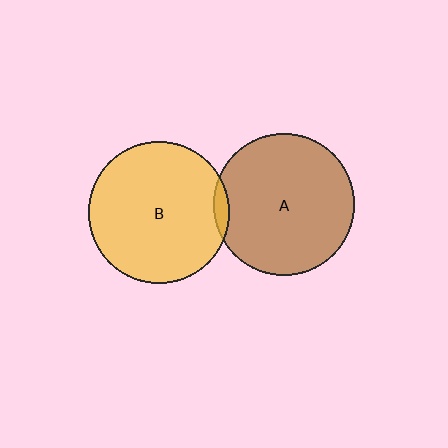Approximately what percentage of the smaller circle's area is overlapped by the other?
Approximately 5%.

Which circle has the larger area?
Circle B (yellow).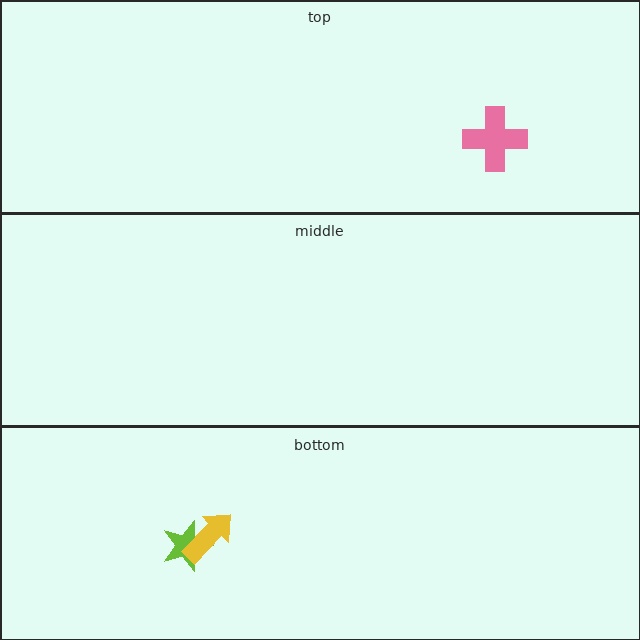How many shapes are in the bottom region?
2.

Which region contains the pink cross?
The top region.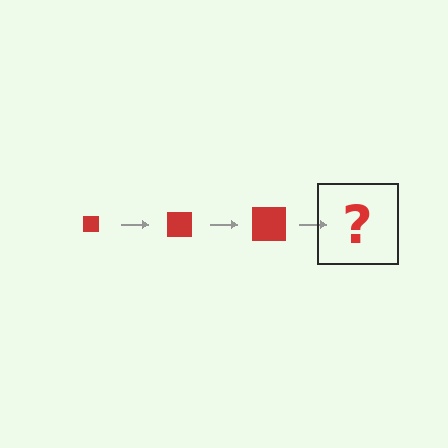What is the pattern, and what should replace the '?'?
The pattern is that the square gets progressively larger each step. The '?' should be a red square, larger than the previous one.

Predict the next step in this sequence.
The next step is a red square, larger than the previous one.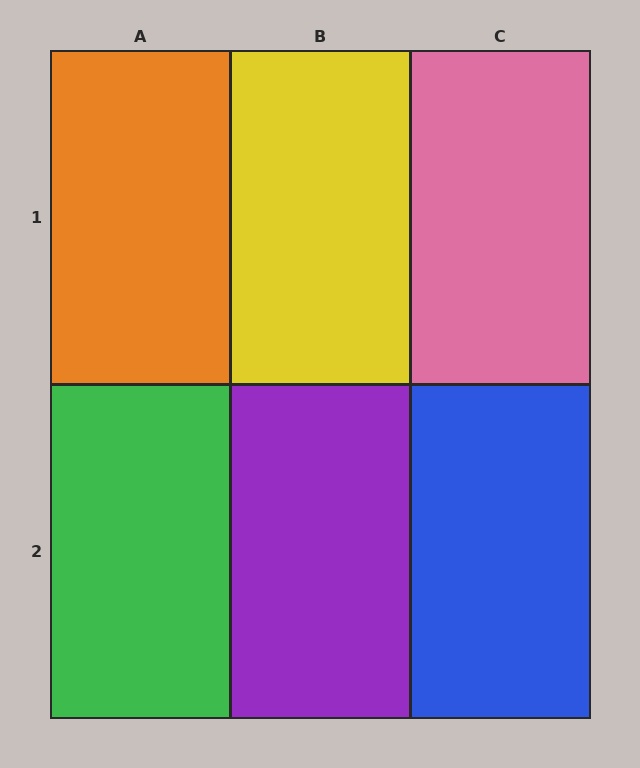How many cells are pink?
1 cell is pink.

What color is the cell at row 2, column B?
Purple.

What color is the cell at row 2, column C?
Blue.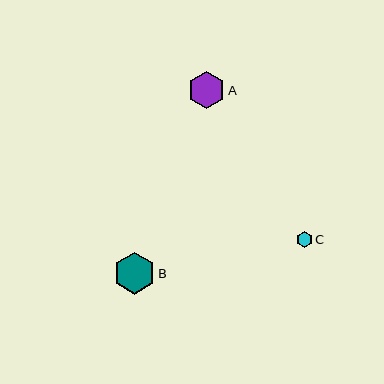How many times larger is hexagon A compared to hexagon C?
Hexagon A is approximately 2.3 times the size of hexagon C.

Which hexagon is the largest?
Hexagon B is the largest with a size of approximately 42 pixels.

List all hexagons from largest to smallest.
From largest to smallest: B, A, C.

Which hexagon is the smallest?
Hexagon C is the smallest with a size of approximately 16 pixels.